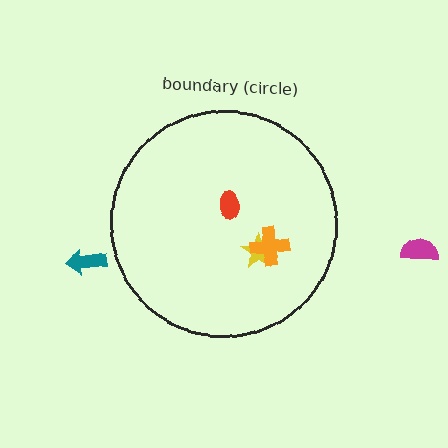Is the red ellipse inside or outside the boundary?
Inside.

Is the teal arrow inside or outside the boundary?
Outside.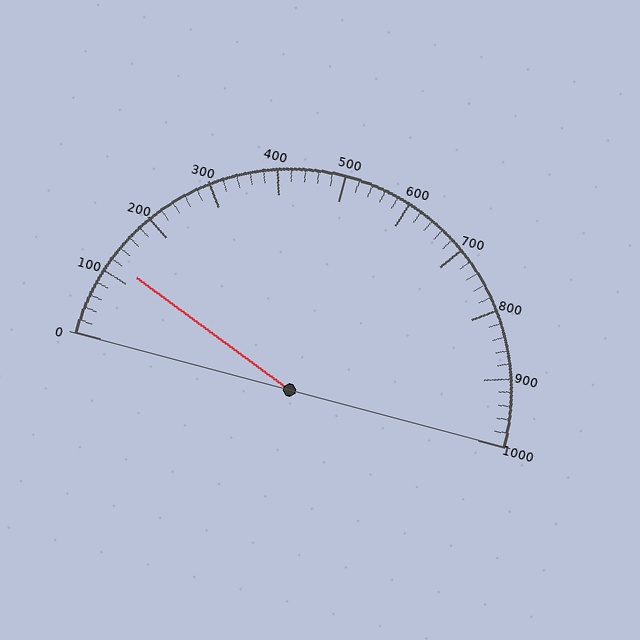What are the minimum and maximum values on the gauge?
The gauge ranges from 0 to 1000.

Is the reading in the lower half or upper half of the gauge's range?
The reading is in the lower half of the range (0 to 1000).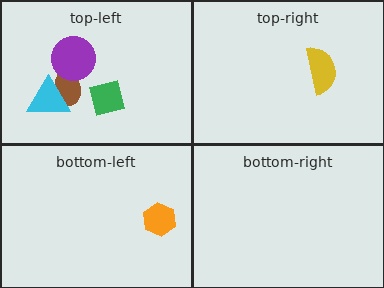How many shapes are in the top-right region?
1.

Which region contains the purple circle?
The top-left region.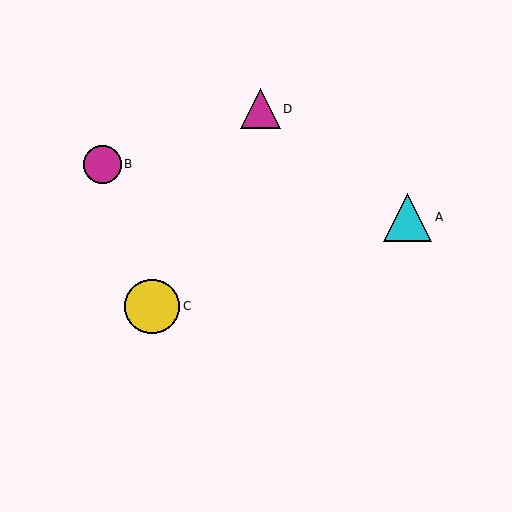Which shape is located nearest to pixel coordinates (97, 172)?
The magenta circle (labeled B) at (102, 164) is nearest to that location.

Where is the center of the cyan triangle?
The center of the cyan triangle is at (407, 217).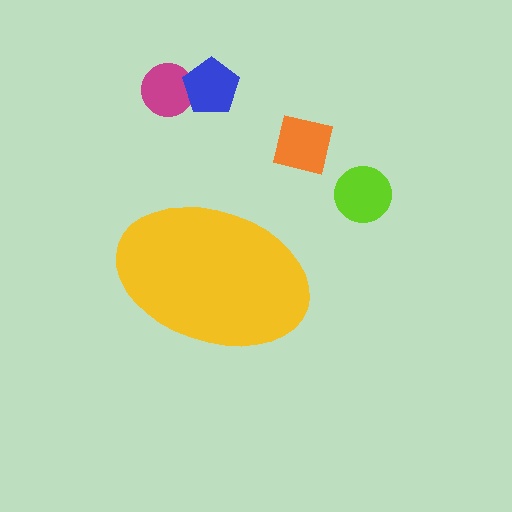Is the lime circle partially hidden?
No, the lime circle is fully visible.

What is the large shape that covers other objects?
A yellow ellipse.